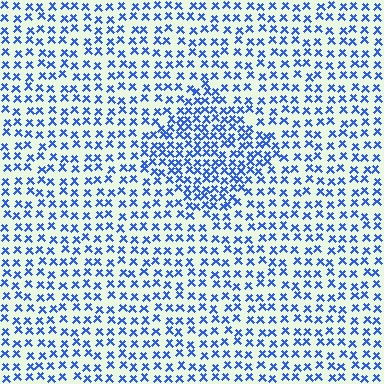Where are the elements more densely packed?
The elements are more densely packed inside the diamond boundary.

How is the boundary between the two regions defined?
The boundary is defined by a change in element density (approximately 1.8x ratio). All elements are the same color, size, and shape.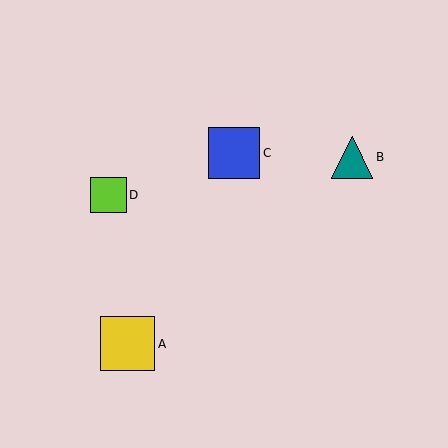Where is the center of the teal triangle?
The center of the teal triangle is at (352, 158).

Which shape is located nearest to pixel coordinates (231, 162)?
The blue square (labeled C) at (234, 153) is nearest to that location.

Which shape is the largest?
The yellow square (labeled A) is the largest.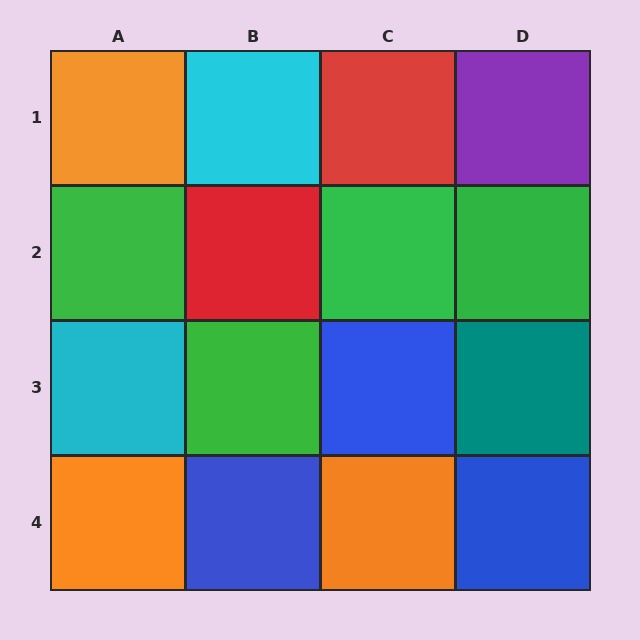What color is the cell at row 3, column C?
Blue.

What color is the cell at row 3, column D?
Teal.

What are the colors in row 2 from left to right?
Green, red, green, green.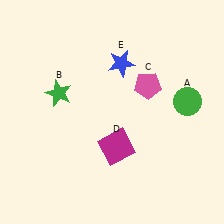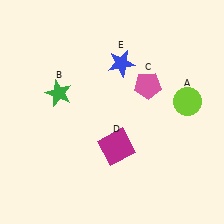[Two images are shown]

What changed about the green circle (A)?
In Image 1, A is green. In Image 2, it changed to lime.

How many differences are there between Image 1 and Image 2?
There is 1 difference between the two images.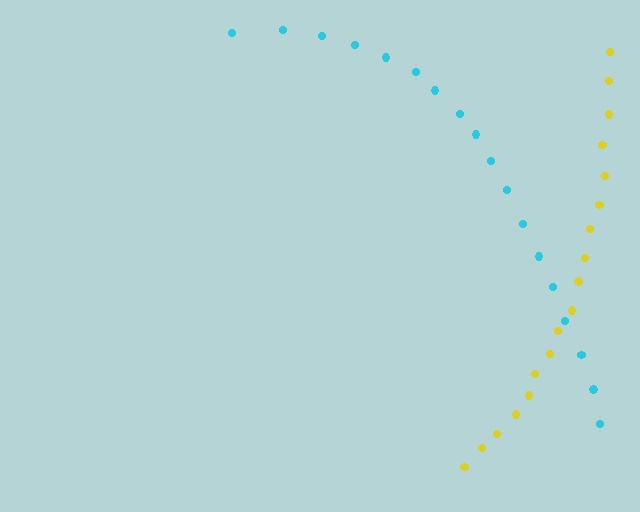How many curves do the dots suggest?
There are 2 distinct paths.